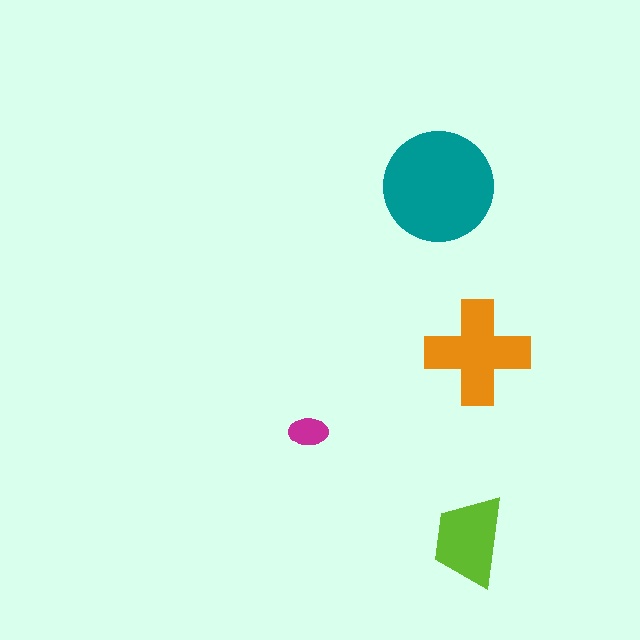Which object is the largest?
The teal circle.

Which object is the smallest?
The magenta ellipse.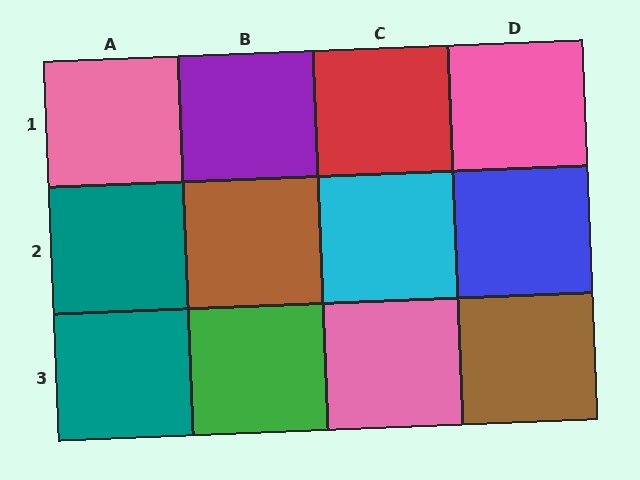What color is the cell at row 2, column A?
Teal.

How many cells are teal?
2 cells are teal.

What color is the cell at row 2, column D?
Blue.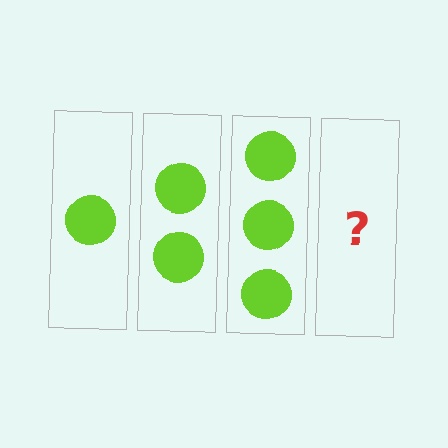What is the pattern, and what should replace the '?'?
The pattern is that each step adds one more circle. The '?' should be 4 circles.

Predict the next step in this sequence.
The next step is 4 circles.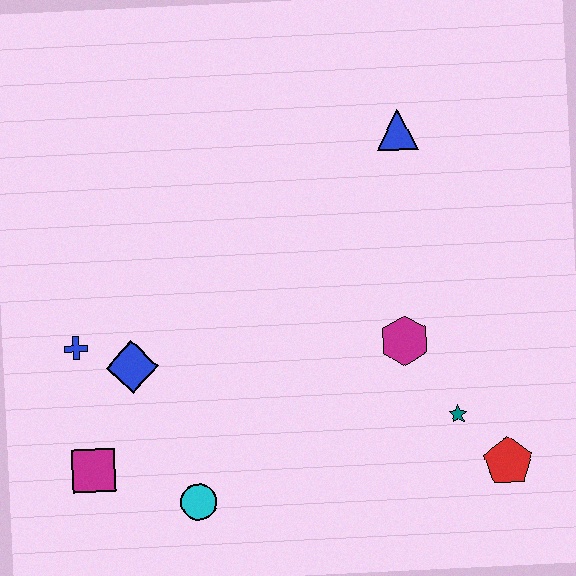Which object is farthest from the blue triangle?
The magenta square is farthest from the blue triangle.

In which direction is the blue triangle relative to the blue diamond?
The blue triangle is to the right of the blue diamond.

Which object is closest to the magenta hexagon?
The teal star is closest to the magenta hexagon.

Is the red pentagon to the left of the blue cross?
No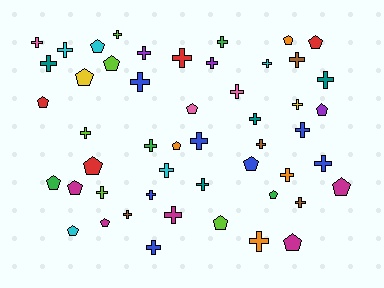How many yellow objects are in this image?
There are 2 yellow objects.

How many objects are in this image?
There are 50 objects.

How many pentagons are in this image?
There are 19 pentagons.